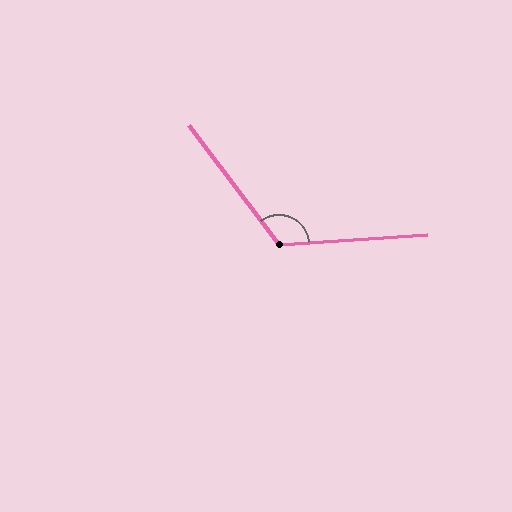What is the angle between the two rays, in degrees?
Approximately 123 degrees.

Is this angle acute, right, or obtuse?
It is obtuse.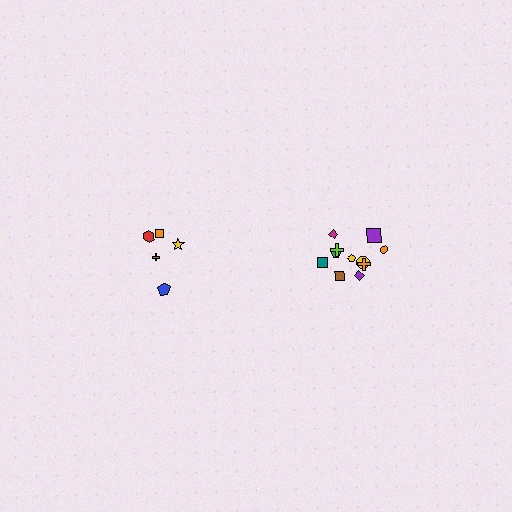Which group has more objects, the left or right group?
The right group.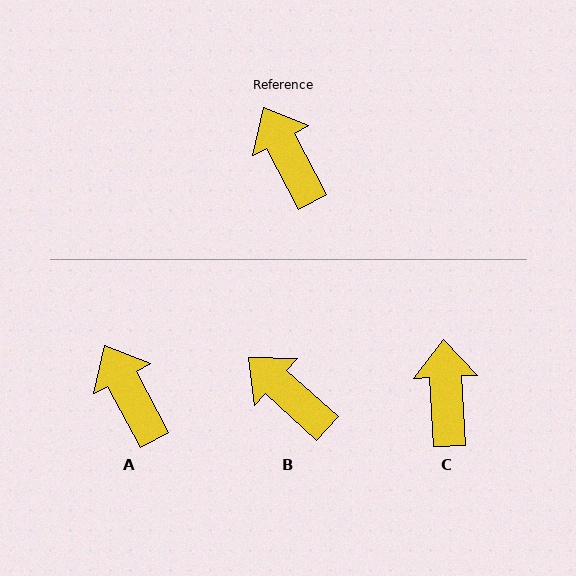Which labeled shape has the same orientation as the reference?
A.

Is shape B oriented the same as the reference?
No, it is off by about 20 degrees.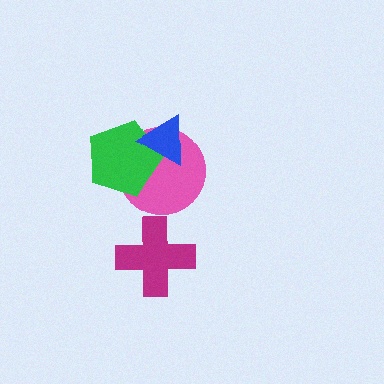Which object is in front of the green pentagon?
The blue triangle is in front of the green pentagon.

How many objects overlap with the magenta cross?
0 objects overlap with the magenta cross.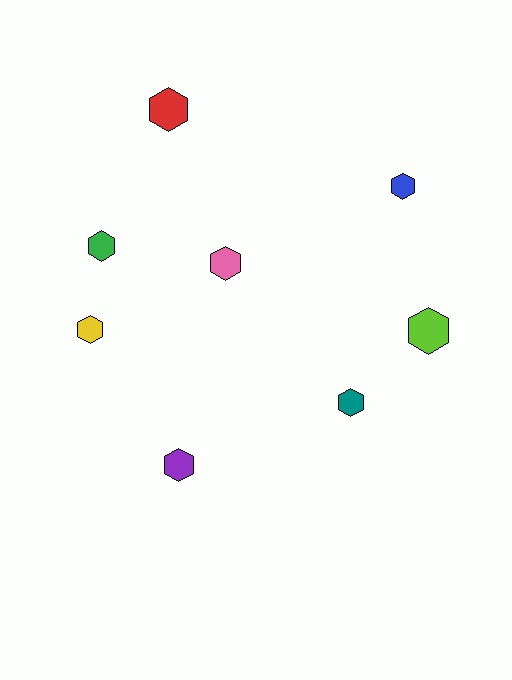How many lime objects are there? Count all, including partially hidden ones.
There is 1 lime object.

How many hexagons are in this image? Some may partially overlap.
There are 8 hexagons.